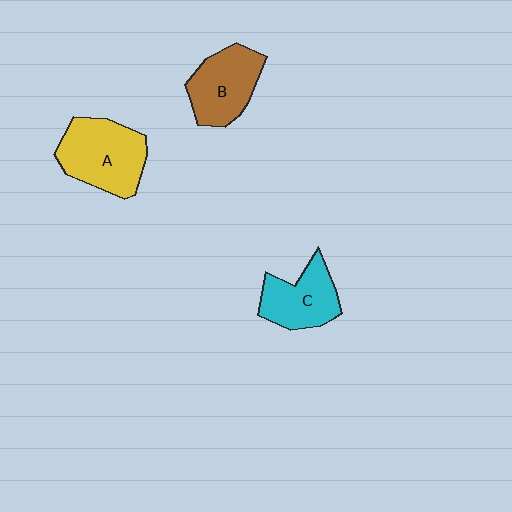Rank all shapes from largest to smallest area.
From largest to smallest: A (yellow), B (brown), C (cyan).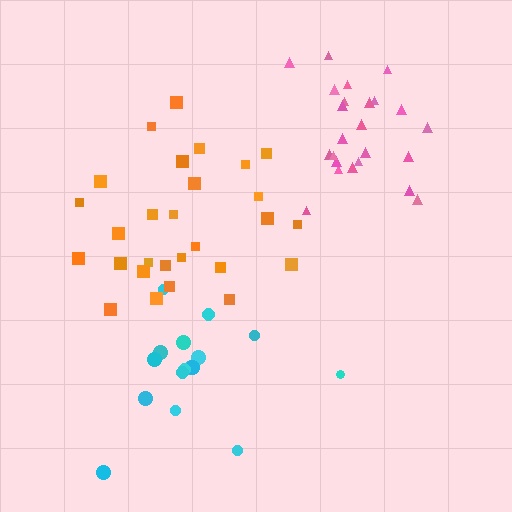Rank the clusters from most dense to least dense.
pink, orange, cyan.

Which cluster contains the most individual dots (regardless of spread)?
Orange (28).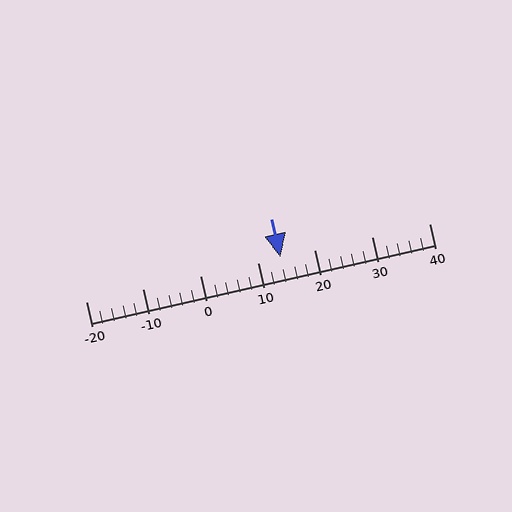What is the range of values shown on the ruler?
The ruler shows values from -20 to 40.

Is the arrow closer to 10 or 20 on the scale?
The arrow is closer to 10.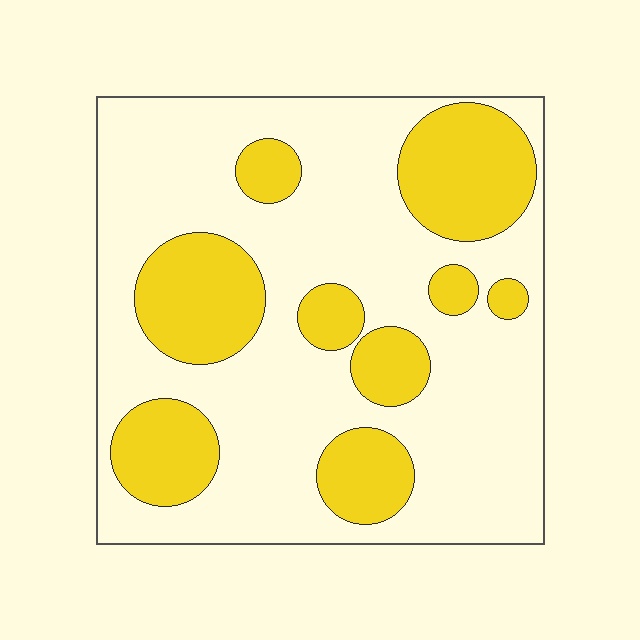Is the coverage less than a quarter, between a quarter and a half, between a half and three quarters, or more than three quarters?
Between a quarter and a half.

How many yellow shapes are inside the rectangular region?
9.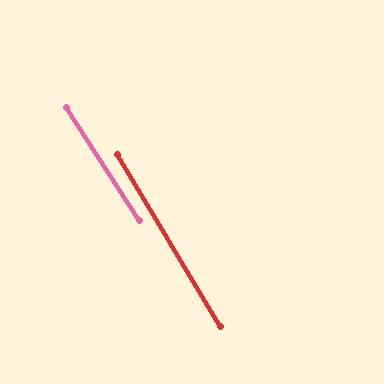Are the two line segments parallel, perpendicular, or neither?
Parallel — their directions differ by only 1.9°.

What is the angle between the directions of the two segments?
Approximately 2 degrees.